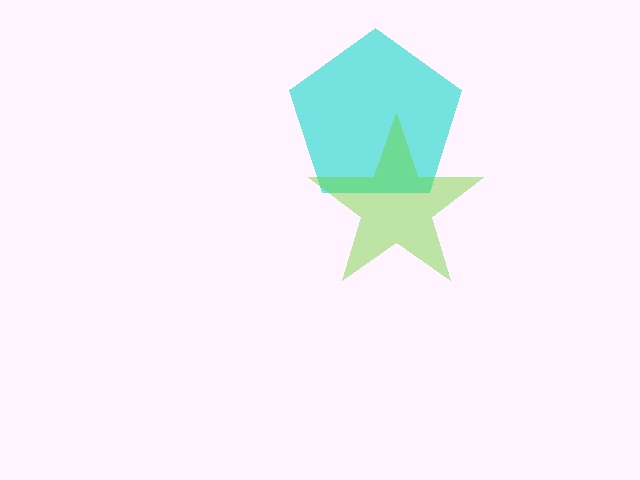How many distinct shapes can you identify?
There are 2 distinct shapes: a cyan pentagon, a lime star.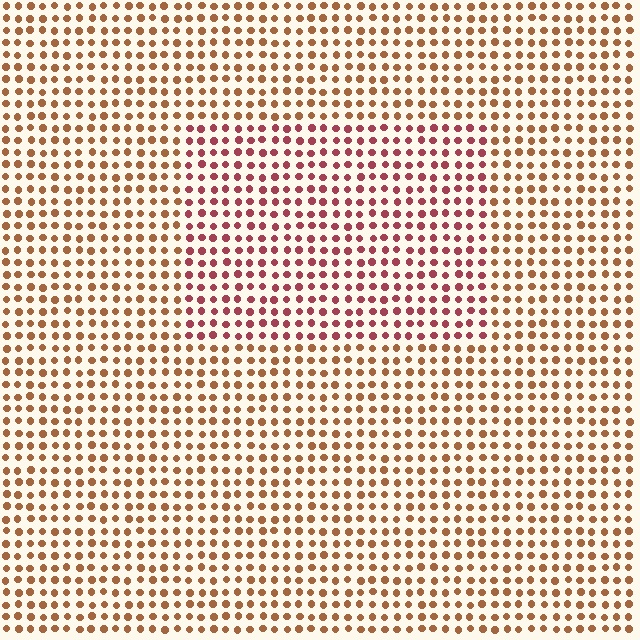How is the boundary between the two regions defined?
The boundary is defined purely by a slight shift in hue (about 36 degrees). Spacing, size, and orientation are identical on both sides.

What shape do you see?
I see a rectangle.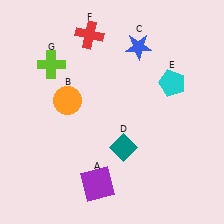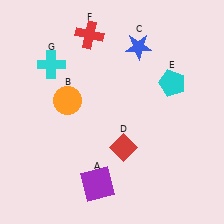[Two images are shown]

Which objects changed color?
D changed from teal to red. G changed from lime to cyan.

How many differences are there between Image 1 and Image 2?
There are 2 differences between the two images.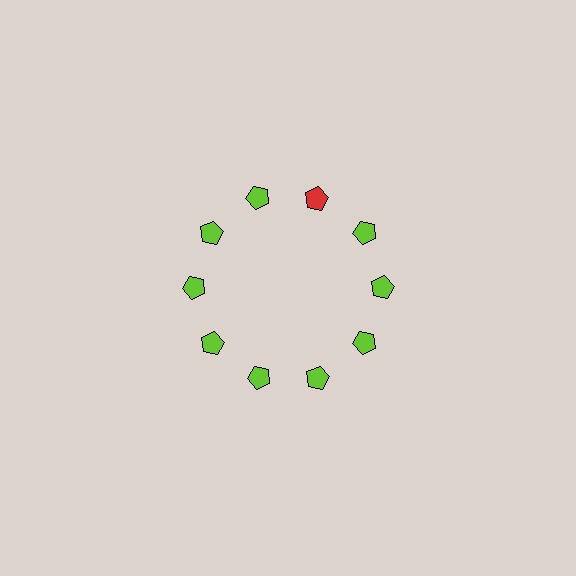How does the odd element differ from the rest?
It has a different color: red instead of lime.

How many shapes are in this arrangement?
There are 10 shapes arranged in a ring pattern.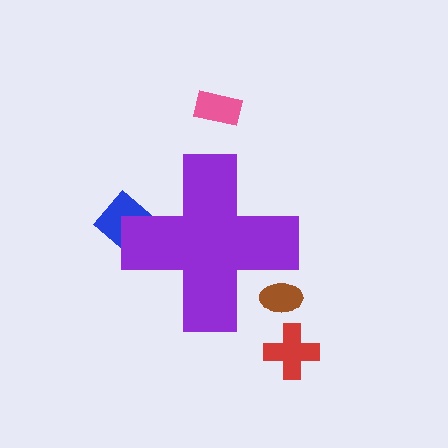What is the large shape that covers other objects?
A purple cross.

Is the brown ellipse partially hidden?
Yes, the brown ellipse is partially hidden behind the purple cross.